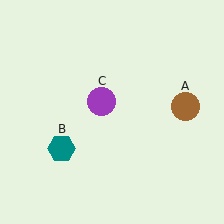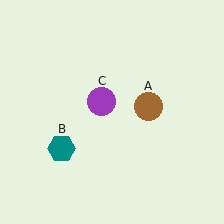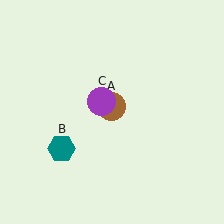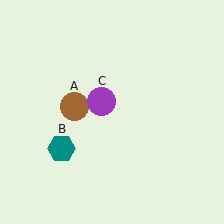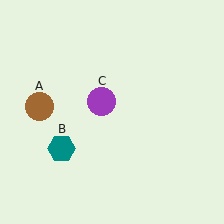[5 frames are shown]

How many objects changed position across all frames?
1 object changed position: brown circle (object A).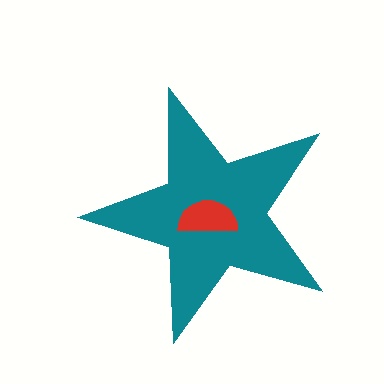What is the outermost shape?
The teal star.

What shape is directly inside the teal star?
The red semicircle.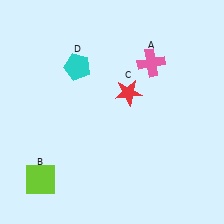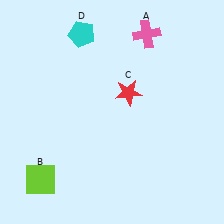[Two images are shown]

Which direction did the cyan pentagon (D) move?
The cyan pentagon (D) moved up.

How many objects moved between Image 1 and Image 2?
2 objects moved between the two images.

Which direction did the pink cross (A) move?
The pink cross (A) moved up.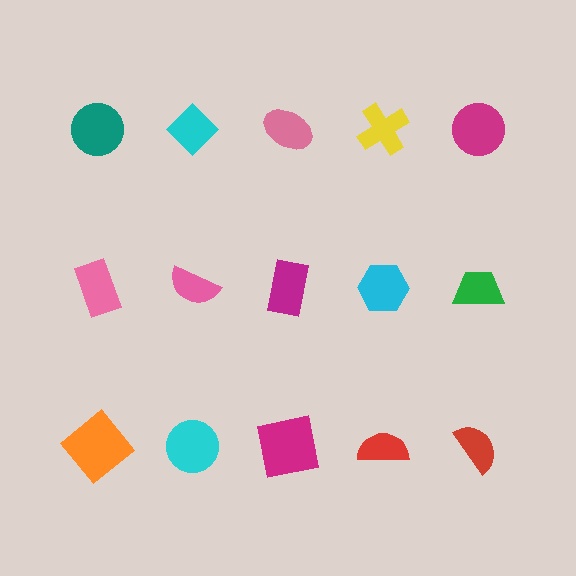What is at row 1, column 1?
A teal circle.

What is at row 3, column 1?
An orange diamond.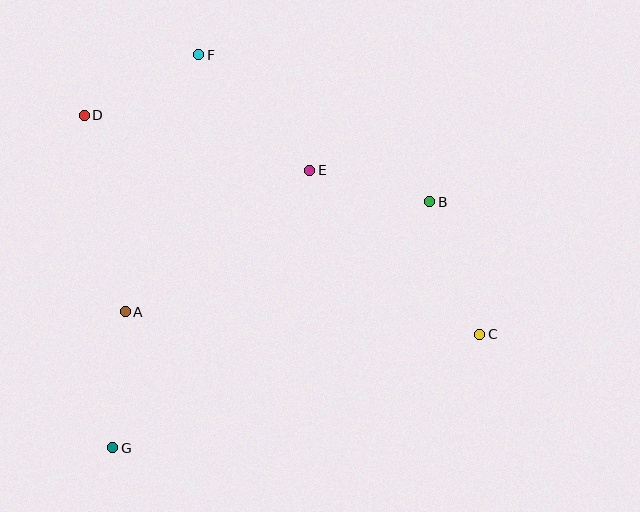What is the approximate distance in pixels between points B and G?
The distance between B and G is approximately 401 pixels.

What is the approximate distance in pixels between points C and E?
The distance between C and E is approximately 236 pixels.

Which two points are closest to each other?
Points B and E are closest to each other.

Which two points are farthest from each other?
Points C and D are farthest from each other.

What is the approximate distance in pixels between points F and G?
The distance between F and G is approximately 402 pixels.